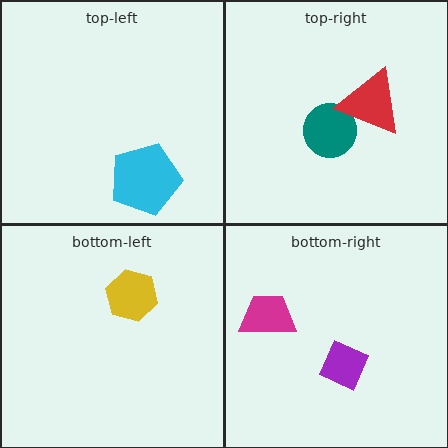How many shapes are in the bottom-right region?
2.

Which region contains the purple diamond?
The bottom-right region.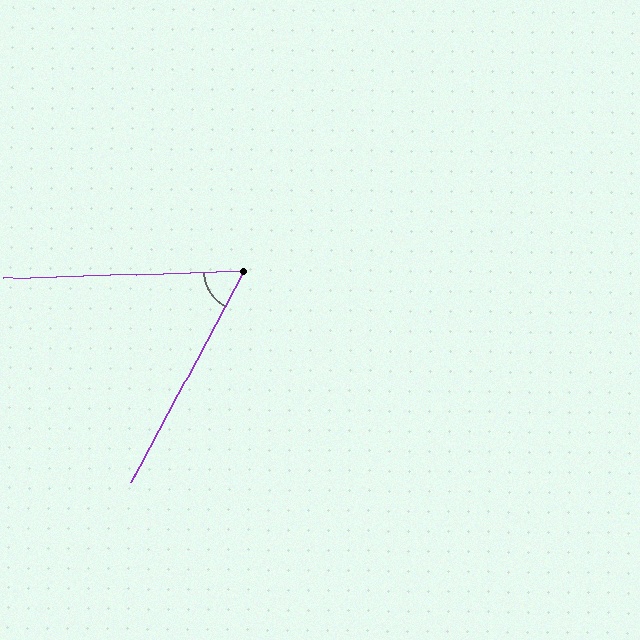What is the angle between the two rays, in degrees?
Approximately 60 degrees.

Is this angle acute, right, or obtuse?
It is acute.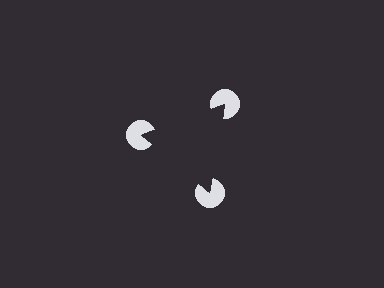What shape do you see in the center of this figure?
An illusory triangle — its edges are inferred from the aligned wedge cuts in the pac-man discs, not physically drawn.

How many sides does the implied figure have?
3 sides.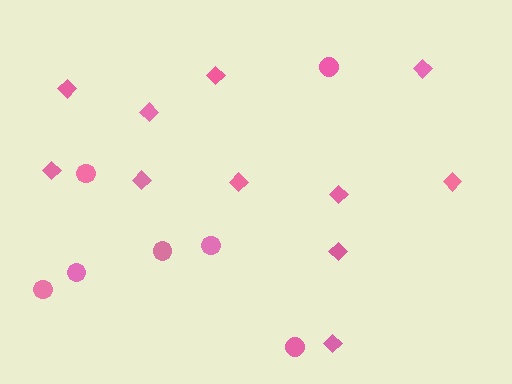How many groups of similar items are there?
There are 2 groups: one group of diamonds (11) and one group of circles (7).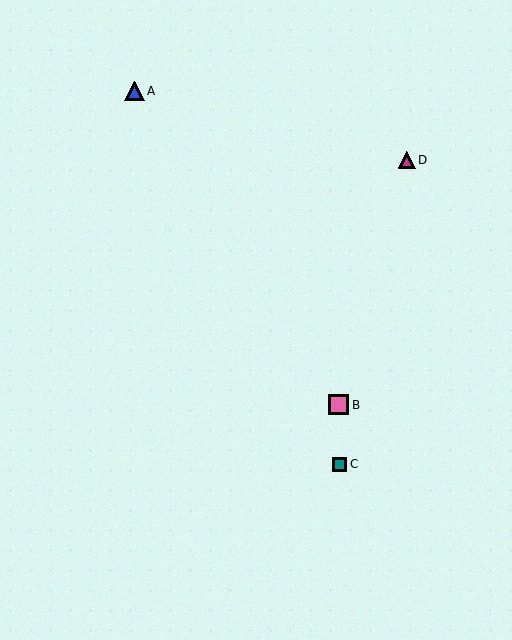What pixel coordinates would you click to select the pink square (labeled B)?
Click at (339, 405) to select the pink square B.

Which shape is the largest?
The pink square (labeled B) is the largest.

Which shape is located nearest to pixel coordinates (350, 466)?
The teal square (labeled C) at (340, 464) is nearest to that location.